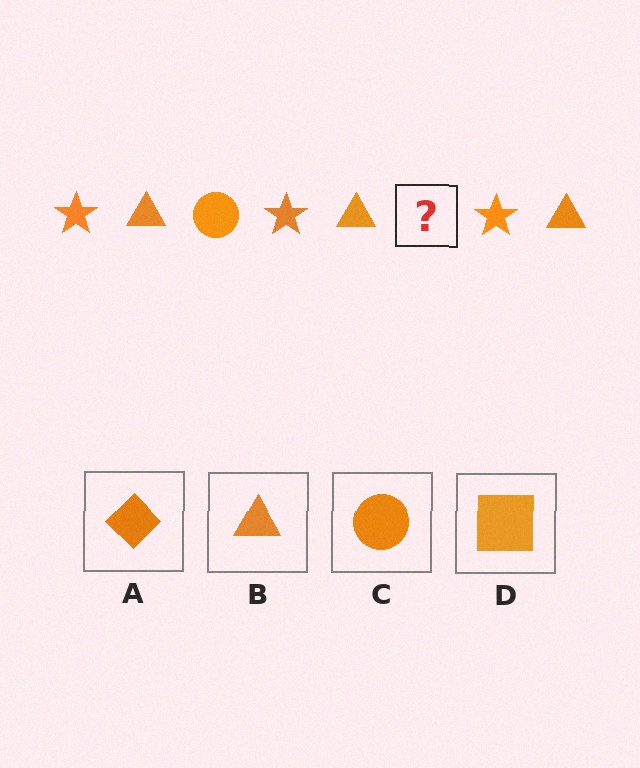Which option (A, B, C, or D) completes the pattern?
C.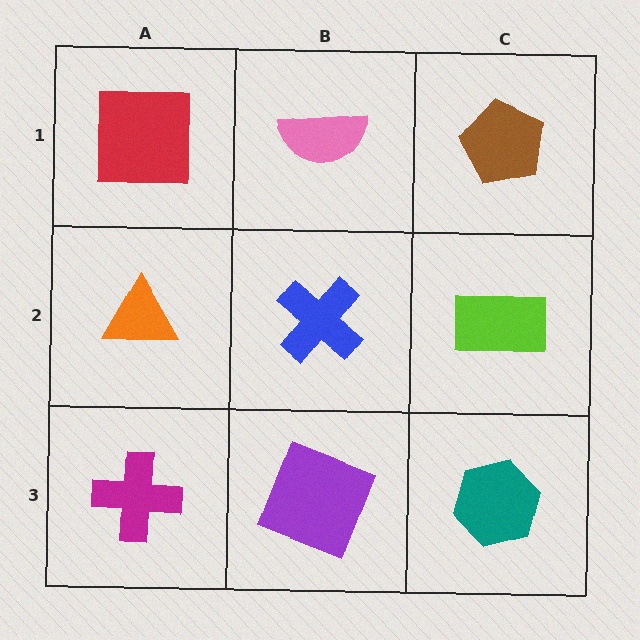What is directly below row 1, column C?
A lime rectangle.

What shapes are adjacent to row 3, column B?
A blue cross (row 2, column B), a magenta cross (row 3, column A), a teal hexagon (row 3, column C).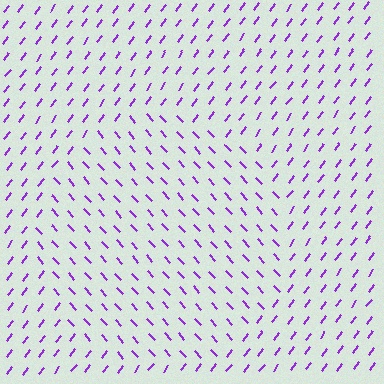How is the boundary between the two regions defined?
The boundary is defined purely by a change in line orientation (approximately 78 degrees difference). All lines are the same color and thickness.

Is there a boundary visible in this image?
Yes, there is a texture boundary formed by a change in line orientation.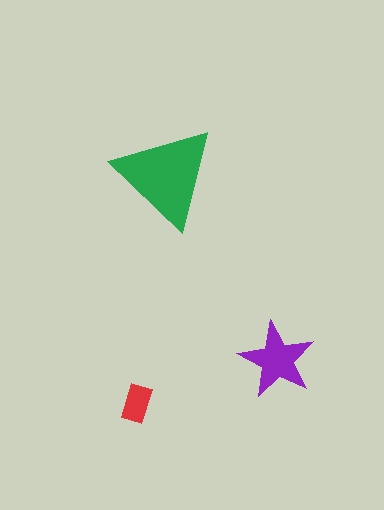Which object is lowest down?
The red rectangle is bottommost.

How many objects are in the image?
There are 3 objects in the image.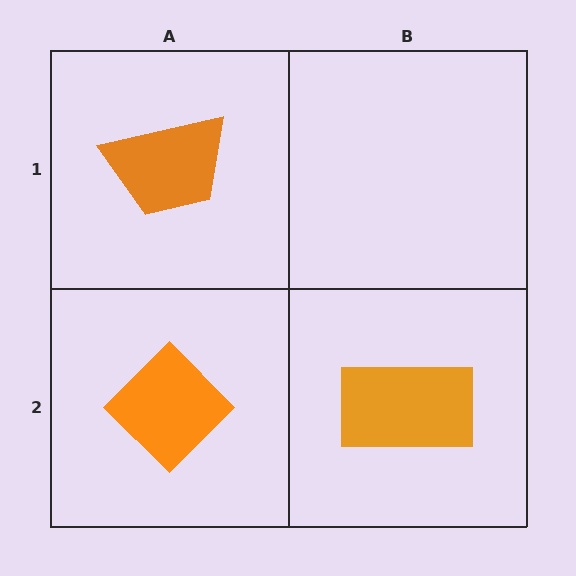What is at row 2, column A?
An orange diamond.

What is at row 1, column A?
An orange trapezoid.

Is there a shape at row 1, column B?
No, that cell is empty.